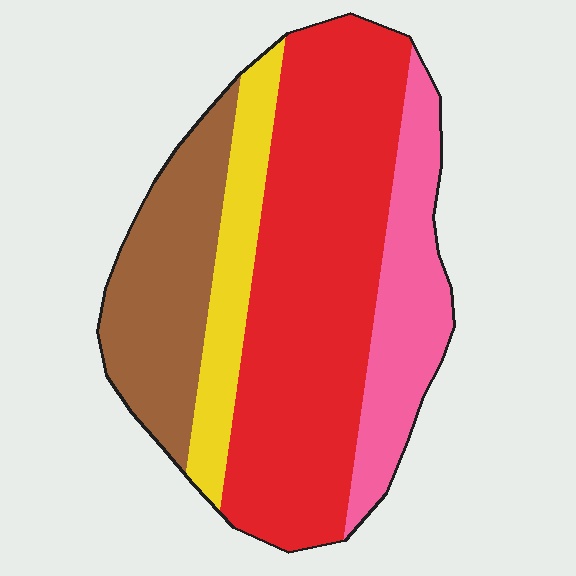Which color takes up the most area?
Red, at roughly 50%.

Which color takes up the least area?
Yellow, at roughly 15%.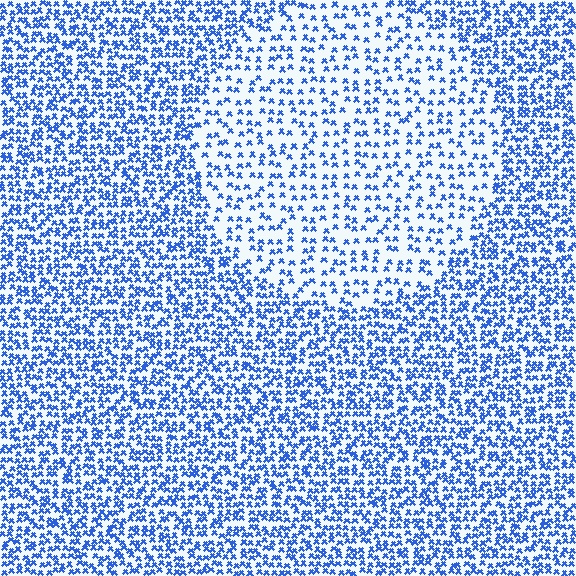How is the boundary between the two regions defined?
The boundary is defined by a change in element density (approximately 2.0x ratio). All elements are the same color, size, and shape.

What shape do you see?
I see a circle.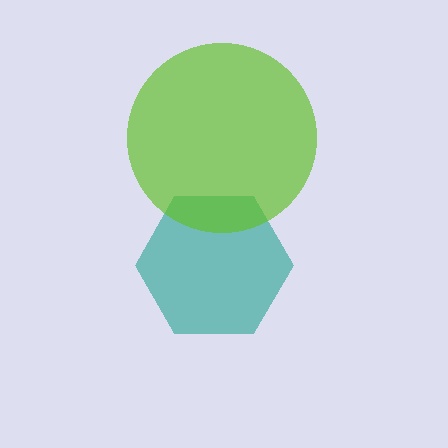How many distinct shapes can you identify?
There are 2 distinct shapes: a teal hexagon, a lime circle.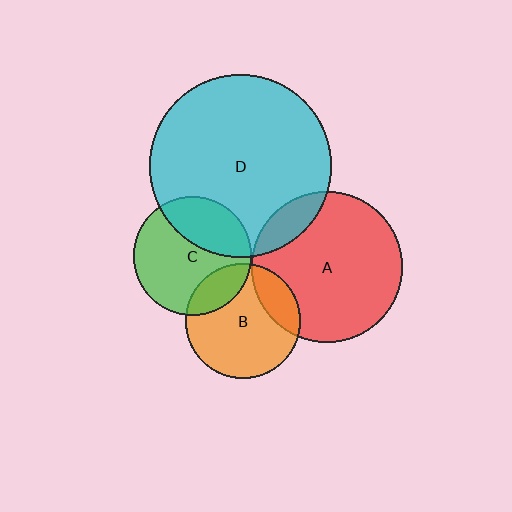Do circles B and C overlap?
Yes.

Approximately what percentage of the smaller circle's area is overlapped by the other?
Approximately 20%.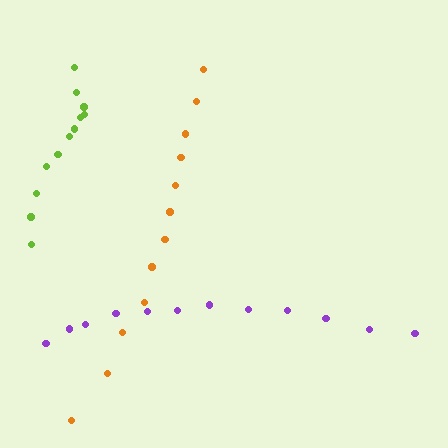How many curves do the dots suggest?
There are 3 distinct paths.